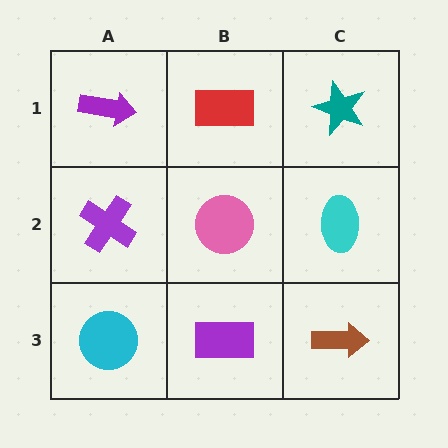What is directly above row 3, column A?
A purple cross.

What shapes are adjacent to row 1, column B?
A pink circle (row 2, column B), a purple arrow (row 1, column A), a teal star (row 1, column C).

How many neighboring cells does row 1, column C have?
2.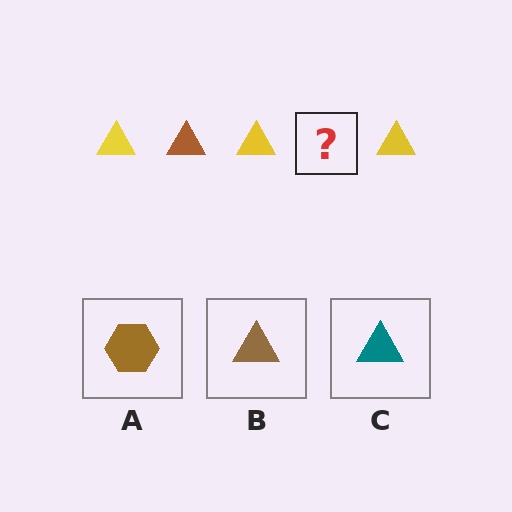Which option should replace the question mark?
Option B.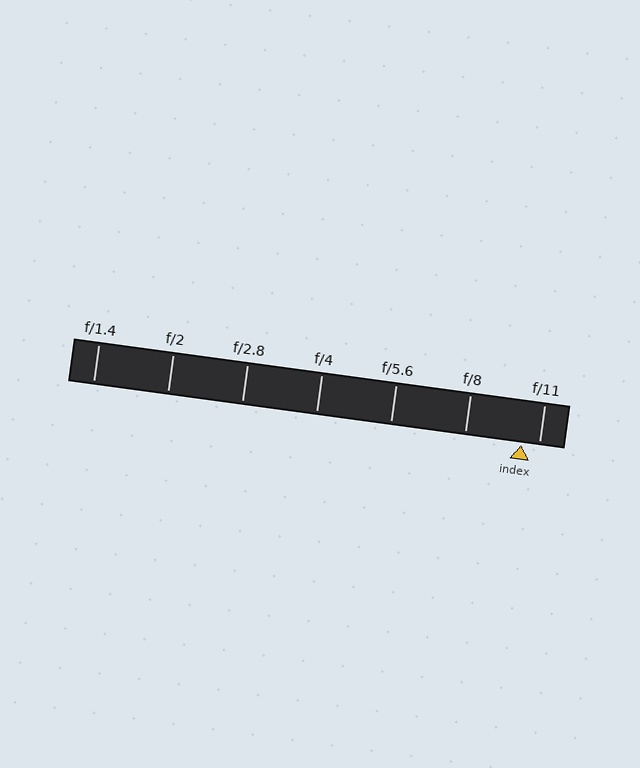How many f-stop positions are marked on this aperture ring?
There are 7 f-stop positions marked.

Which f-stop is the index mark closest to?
The index mark is closest to f/11.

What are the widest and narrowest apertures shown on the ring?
The widest aperture shown is f/1.4 and the narrowest is f/11.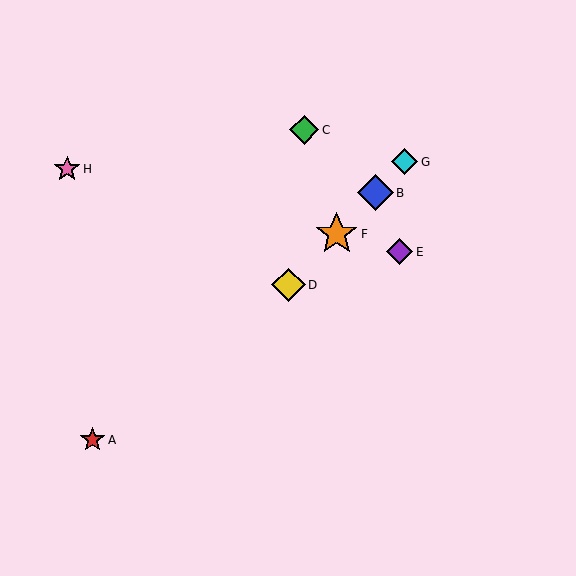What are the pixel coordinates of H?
Object H is at (67, 169).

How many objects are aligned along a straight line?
4 objects (B, D, F, G) are aligned along a straight line.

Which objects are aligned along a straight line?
Objects B, D, F, G are aligned along a straight line.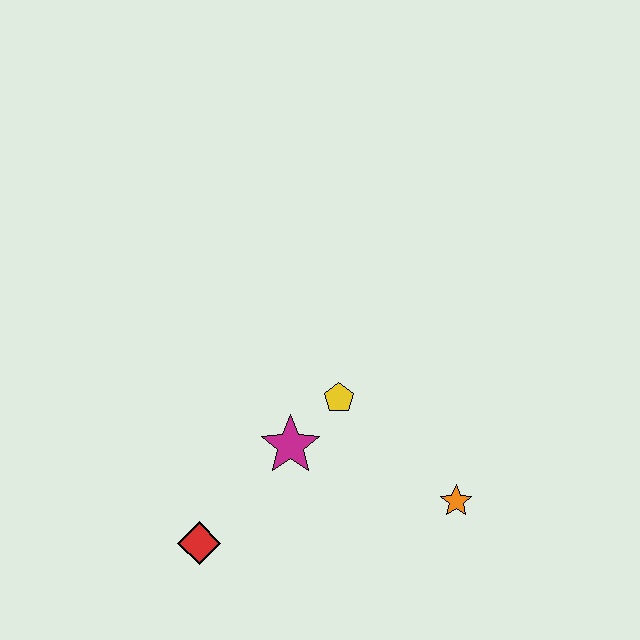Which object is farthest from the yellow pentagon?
The red diamond is farthest from the yellow pentagon.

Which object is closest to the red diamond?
The magenta star is closest to the red diamond.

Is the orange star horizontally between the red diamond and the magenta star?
No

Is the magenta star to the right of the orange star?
No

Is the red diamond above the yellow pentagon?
No